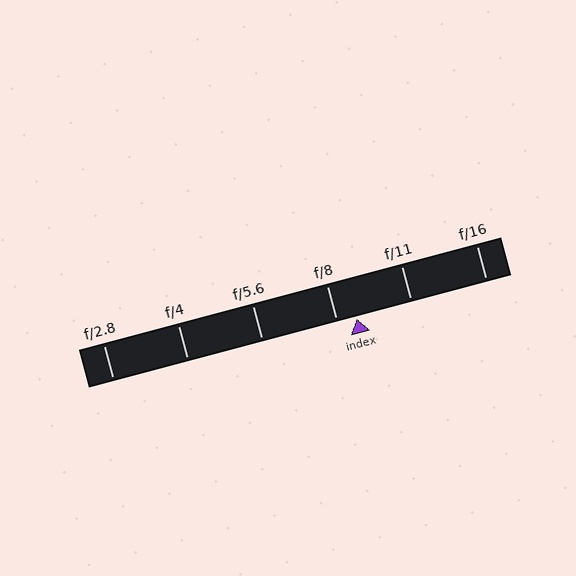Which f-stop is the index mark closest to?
The index mark is closest to f/8.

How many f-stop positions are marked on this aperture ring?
There are 6 f-stop positions marked.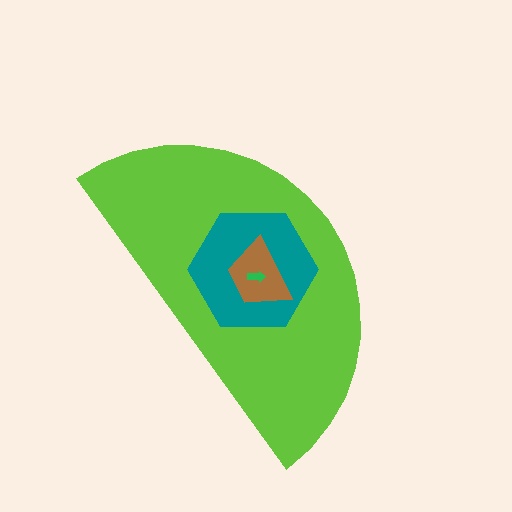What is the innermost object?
The green arrow.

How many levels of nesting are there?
4.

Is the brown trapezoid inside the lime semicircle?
Yes.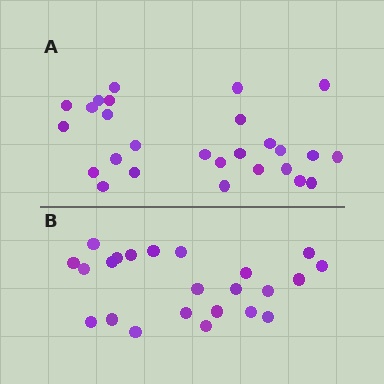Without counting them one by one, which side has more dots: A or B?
Region A (the top region) has more dots.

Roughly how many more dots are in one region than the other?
Region A has about 4 more dots than region B.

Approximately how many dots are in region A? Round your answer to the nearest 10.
About 30 dots. (The exact count is 27, which rounds to 30.)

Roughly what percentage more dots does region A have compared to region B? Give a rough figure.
About 15% more.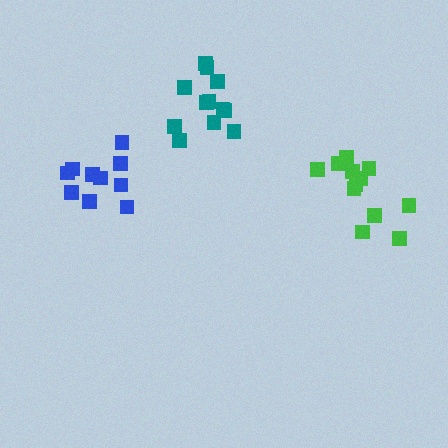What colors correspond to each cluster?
The clusters are colored: teal, blue, green.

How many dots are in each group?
Group 1: 12 dots, Group 2: 10 dots, Group 3: 12 dots (34 total).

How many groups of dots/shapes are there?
There are 3 groups.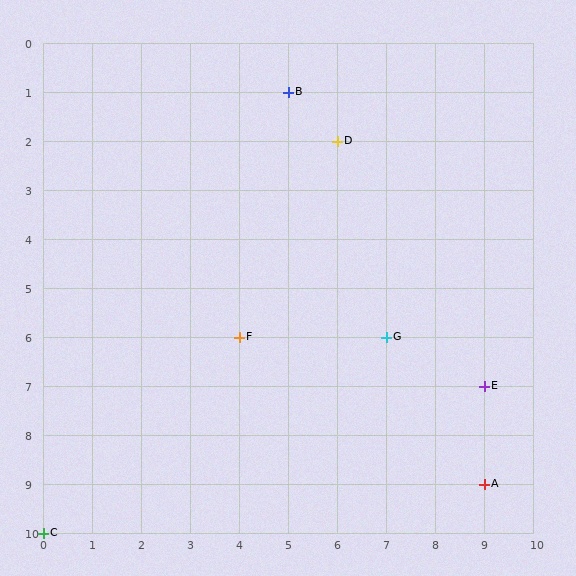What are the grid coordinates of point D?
Point D is at grid coordinates (6, 2).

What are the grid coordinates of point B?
Point B is at grid coordinates (5, 1).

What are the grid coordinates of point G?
Point G is at grid coordinates (7, 6).